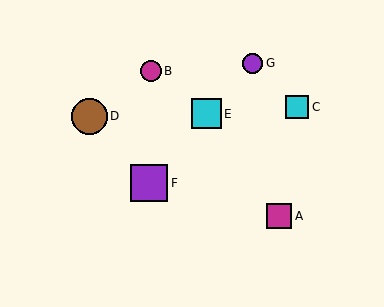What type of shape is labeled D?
Shape D is a brown circle.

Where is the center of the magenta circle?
The center of the magenta circle is at (151, 71).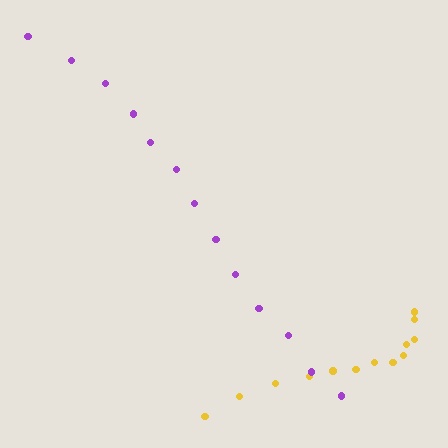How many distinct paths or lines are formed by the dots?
There are 2 distinct paths.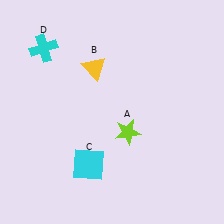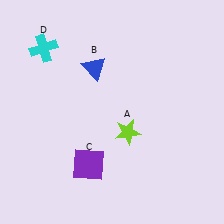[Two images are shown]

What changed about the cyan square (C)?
In Image 1, C is cyan. In Image 2, it changed to purple.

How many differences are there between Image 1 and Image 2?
There are 2 differences between the two images.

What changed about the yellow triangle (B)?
In Image 1, B is yellow. In Image 2, it changed to blue.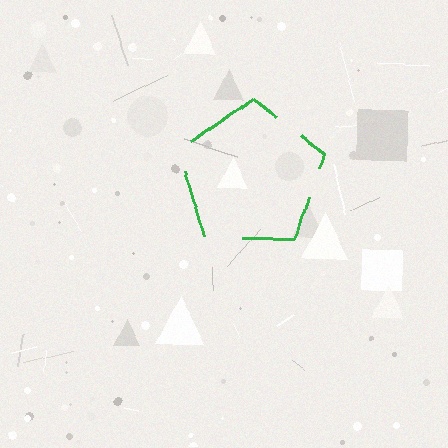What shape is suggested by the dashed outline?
The dashed outline suggests a pentagon.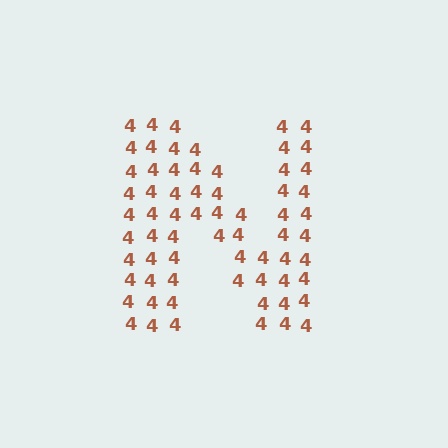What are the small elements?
The small elements are digit 4's.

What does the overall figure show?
The overall figure shows the letter N.